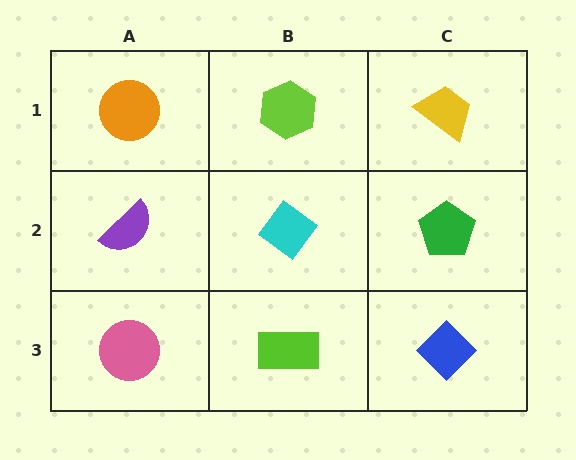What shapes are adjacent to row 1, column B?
A cyan diamond (row 2, column B), an orange circle (row 1, column A), a yellow trapezoid (row 1, column C).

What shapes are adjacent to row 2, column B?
A lime hexagon (row 1, column B), a lime rectangle (row 3, column B), a purple semicircle (row 2, column A), a green pentagon (row 2, column C).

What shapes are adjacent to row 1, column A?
A purple semicircle (row 2, column A), a lime hexagon (row 1, column B).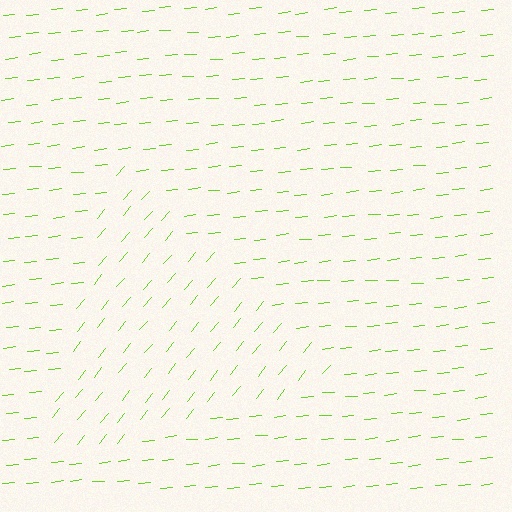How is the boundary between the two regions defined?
The boundary is defined purely by a change in line orientation (approximately 45 degrees difference). All lines are the same color and thickness.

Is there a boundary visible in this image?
Yes, there is a texture boundary formed by a change in line orientation.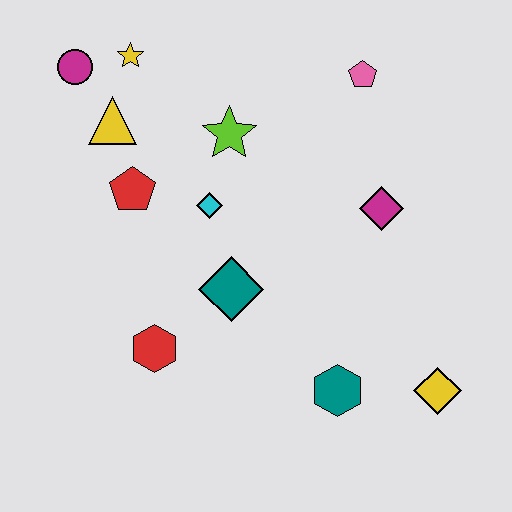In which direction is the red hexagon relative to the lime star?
The red hexagon is below the lime star.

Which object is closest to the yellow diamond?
The teal hexagon is closest to the yellow diamond.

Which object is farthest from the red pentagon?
The yellow diamond is farthest from the red pentagon.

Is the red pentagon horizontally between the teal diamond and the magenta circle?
Yes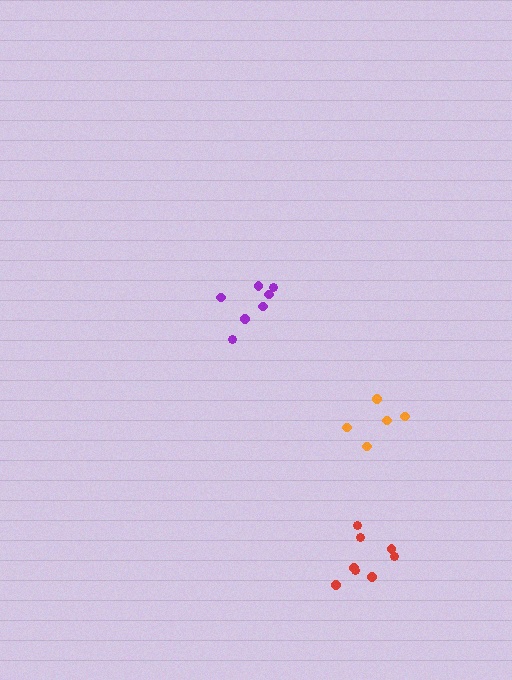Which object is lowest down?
The red cluster is bottommost.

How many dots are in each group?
Group 1: 7 dots, Group 2: 8 dots, Group 3: 5 dots (20 total).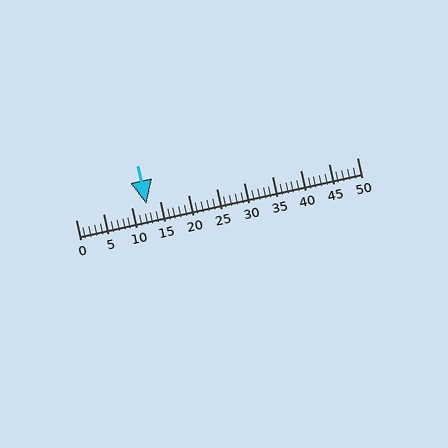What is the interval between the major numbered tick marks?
The major tick marks are spaced 5 units apart.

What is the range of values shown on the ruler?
The ruler shows values from 0 to 50.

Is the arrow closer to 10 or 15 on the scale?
The arrow is closer to 15.